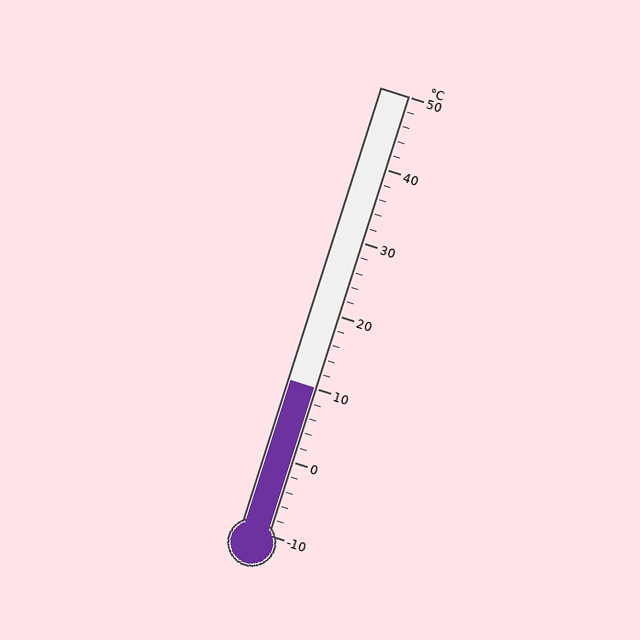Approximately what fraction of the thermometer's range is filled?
The thermometer is filled to approximately 35% of its range.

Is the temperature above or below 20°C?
The temperature is below 20°C.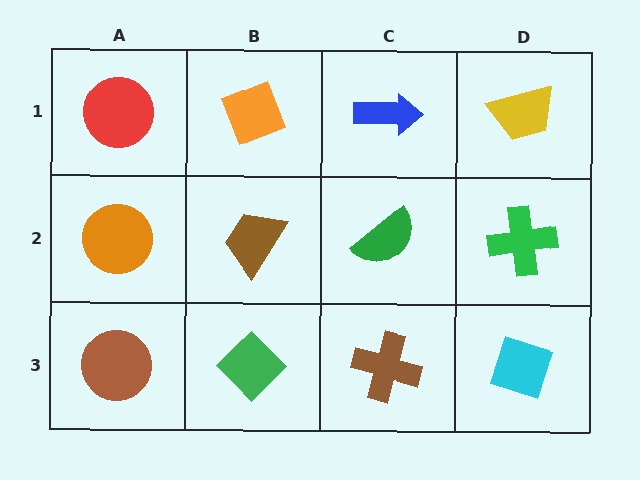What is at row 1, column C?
A blue arrow.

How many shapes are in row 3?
4 shapes.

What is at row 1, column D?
A yellow trapezoid.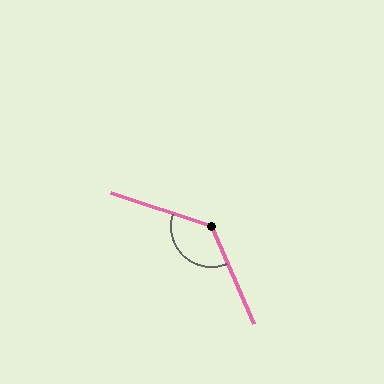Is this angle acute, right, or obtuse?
It is obtuse.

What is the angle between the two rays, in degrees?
Approximately 131 degrees.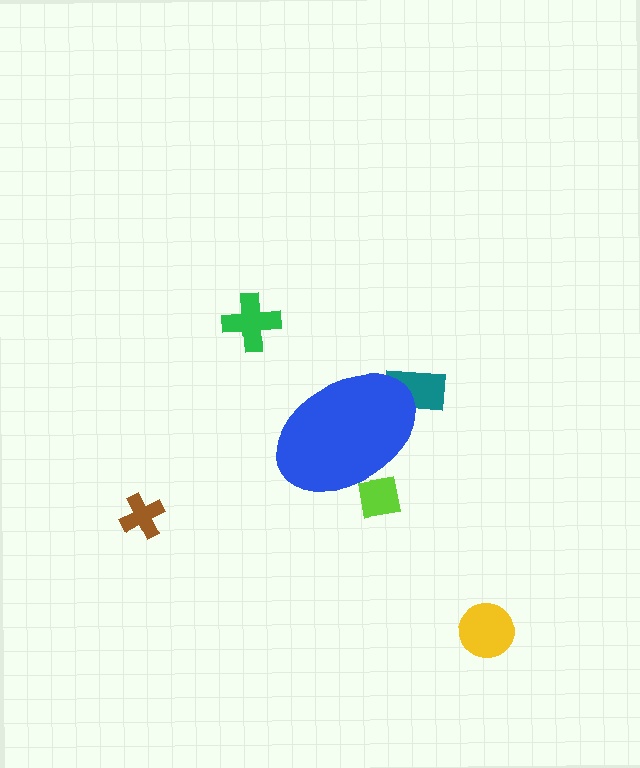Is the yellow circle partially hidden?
No, the yellow circle is fully visible.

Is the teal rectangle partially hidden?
Yes, the teal rectangle is partially hidden behind the blue ellipse.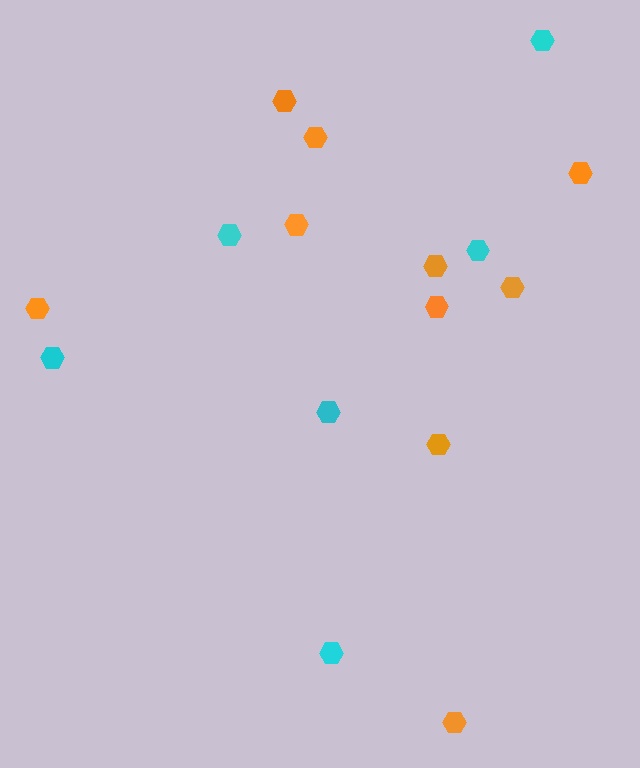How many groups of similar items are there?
There are 2 groups: one group of orange hexagons (10) and one group of cyan hexagons (6).